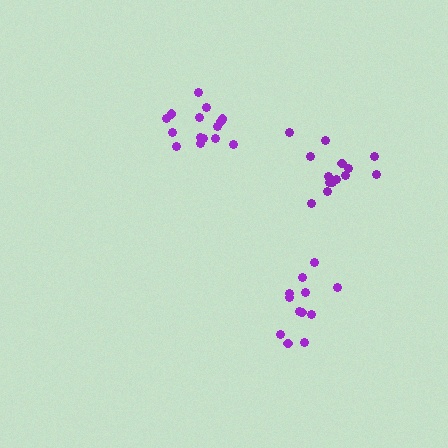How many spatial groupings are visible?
There are 3 spatial groupings.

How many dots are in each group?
Group 1: 12 dots, Group 2: 15 dots, Group 3: 14 dots (41 total).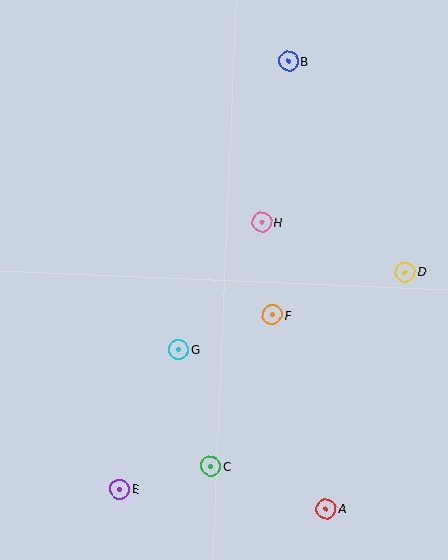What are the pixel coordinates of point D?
Point D is at (405, 272).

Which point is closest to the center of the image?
Point F at (272, 315) is closest to the center.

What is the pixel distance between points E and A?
The distance between E and A is 207 pixels.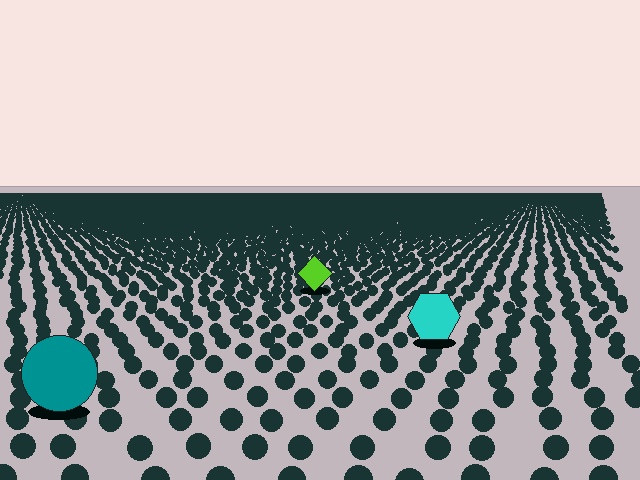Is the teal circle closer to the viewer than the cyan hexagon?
Yes. The teal circle is closer — you can tell from the texture gradient: the ground texture is coarser near it.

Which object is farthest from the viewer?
The lime diamond is farthest from the viewer. It appears smaller and the ground texture around it is denser.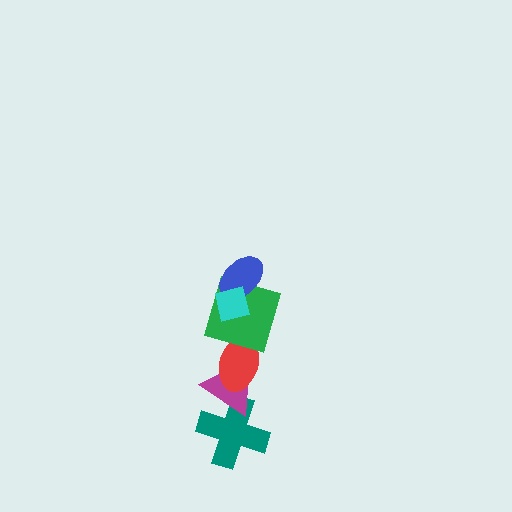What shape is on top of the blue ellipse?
The cyan square is on top of the blue ellipse.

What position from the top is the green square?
The green square is 3rd from the top.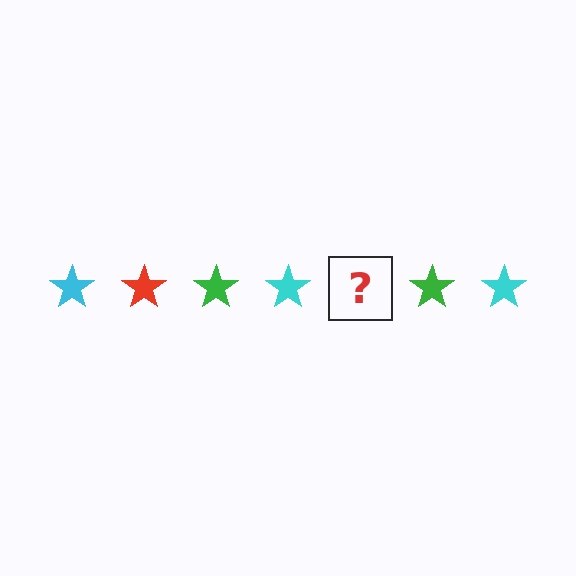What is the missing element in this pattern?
The missing element is a red star.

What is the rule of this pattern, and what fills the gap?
The rule is that the pattern cycles through cyan, red, green stars. The gap should be filled with a red star.